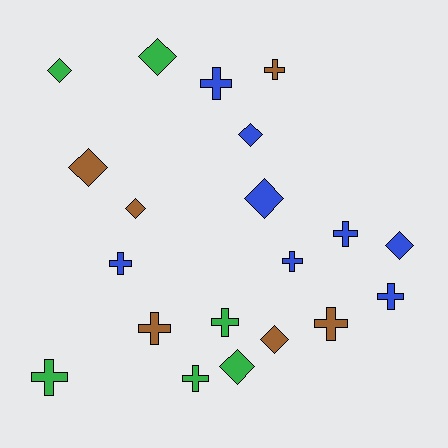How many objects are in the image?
There are 20 objects.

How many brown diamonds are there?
There are 3 brown diamonds.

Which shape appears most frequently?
Cross, with 11 objects.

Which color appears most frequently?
Blue, with 8 objects.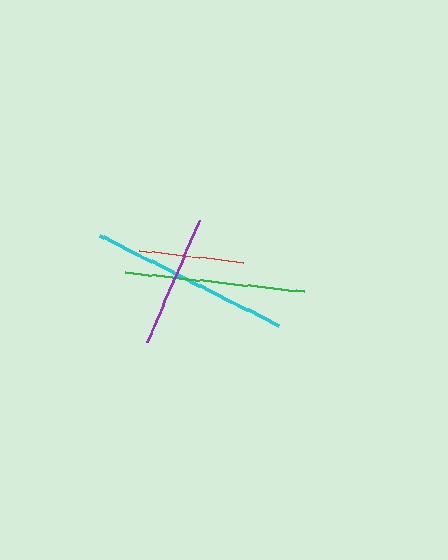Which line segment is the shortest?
The red line is the shortest at approximately 104 pixels.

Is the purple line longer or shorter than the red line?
The purple line is longer than the red line.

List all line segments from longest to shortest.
From longest to shortest: cyan, green, purple, red.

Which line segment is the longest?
The cyan line is the longest at approximately 200 pixels.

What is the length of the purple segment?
The purple segment is approximately 132 pixels long.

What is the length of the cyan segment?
The cyan segment is approximately 200 pixels long.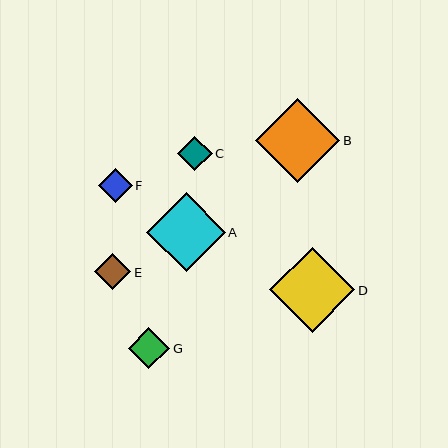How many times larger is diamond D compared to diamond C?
Diamond D is approximately 2.5 times the size of diamond C.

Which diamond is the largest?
Diamond D is the largest with a size of approximately 85 pixels.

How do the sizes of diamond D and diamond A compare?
Diamond D and diamond A are approximately the same size.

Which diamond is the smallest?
Diamond F is the smallest with a size of approximately 34 pixels.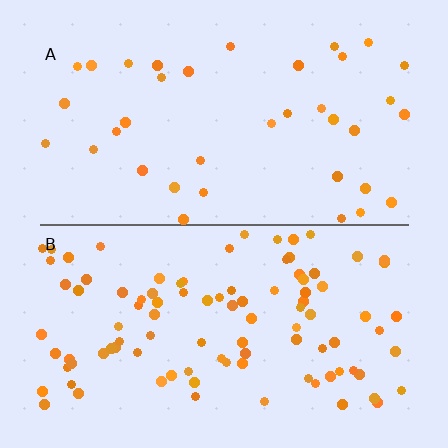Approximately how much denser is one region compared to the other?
Approximately 2.7× — region B over region A.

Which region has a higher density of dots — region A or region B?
B (the bottom).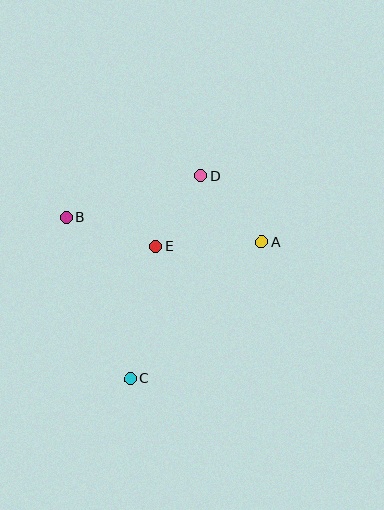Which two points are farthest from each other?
Points C and D are farthest from each other.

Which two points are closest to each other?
Points D and E are closest to each other.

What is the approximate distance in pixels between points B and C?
The distance between B and C is approximately 174 pixels.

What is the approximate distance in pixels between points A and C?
The distance between A and C is approximately 190 pixels.